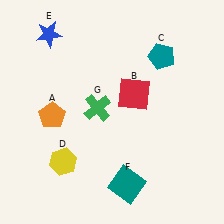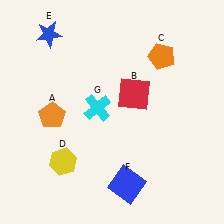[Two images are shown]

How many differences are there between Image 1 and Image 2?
There are 3 differences between the two images.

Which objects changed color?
C changed from teal to orange. F changed from teal to blue. G changed from green to cyan.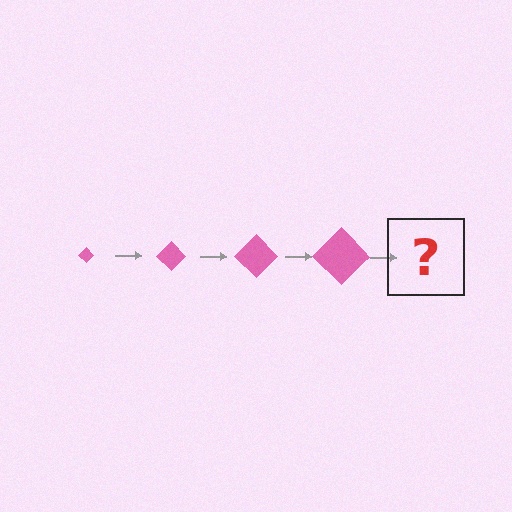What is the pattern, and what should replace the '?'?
The pattern is that the diamond gets progressively larger each step. The '?' should be a pink diamond, larger than the previous one.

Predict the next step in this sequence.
The next step is a pink diamond, larger than the previous one.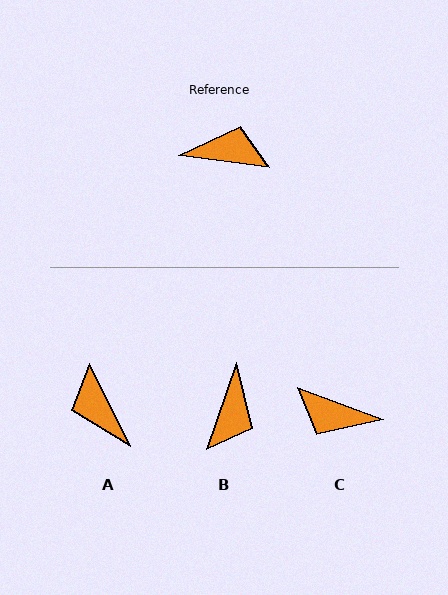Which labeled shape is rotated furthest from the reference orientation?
C, about 167 degrees away.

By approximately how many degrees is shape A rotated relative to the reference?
Approximately 123 degrees counter-clockwise.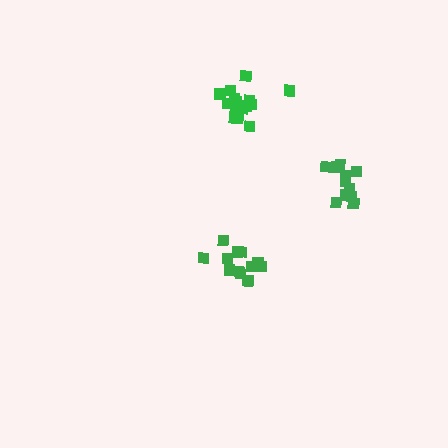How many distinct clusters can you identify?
There are 3 distinct clusters.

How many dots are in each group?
Group 1: 12 dots, Group 2: 15 dots, Group 3: 11 dots (38 total).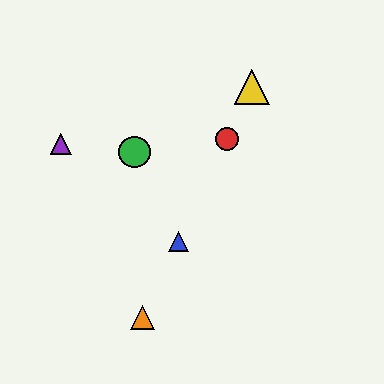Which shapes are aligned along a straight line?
The red circle, the blue triangle, the yellow triangle, the orange triangle are aligned along a straight line.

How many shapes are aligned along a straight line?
4 shapes (the red circle, the blue triangle, the yellow triangle, the orange triangle) are aligned along a straight line.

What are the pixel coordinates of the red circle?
The red circle is at (227, 139).